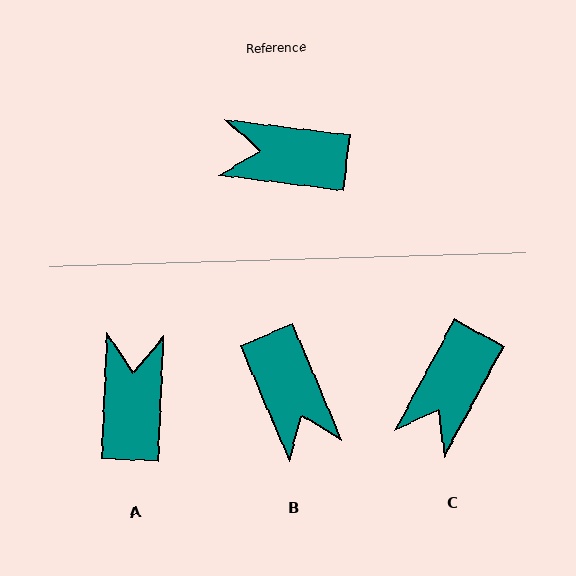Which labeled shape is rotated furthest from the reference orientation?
B, about 120 degrees away.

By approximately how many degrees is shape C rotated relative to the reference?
Approximately 69 degrees counter-clockwise.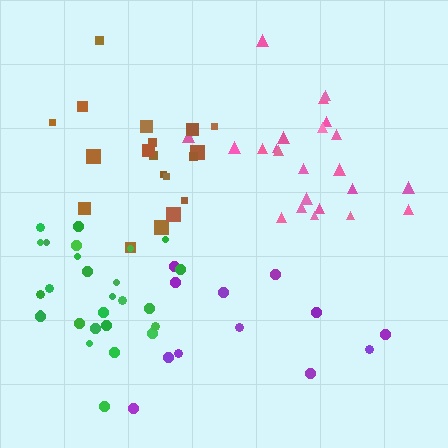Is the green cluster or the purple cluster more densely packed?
Green.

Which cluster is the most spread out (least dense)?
Purple.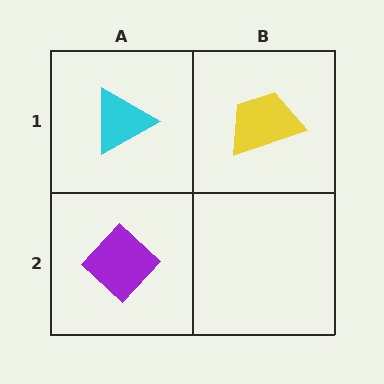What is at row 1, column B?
A yellow trapezoid.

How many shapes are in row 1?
2 shapes.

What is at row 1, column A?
A cyan triangle.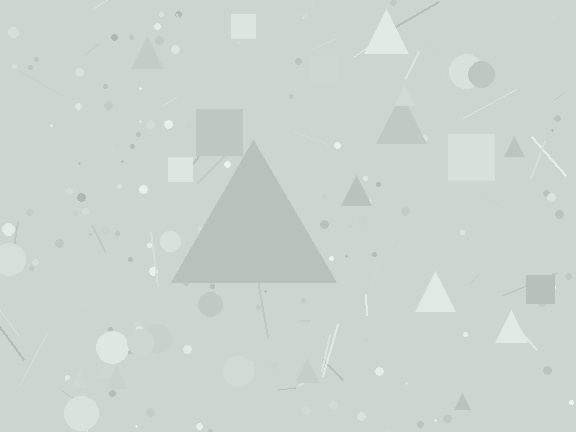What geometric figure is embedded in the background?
A triangle is embedded in the background.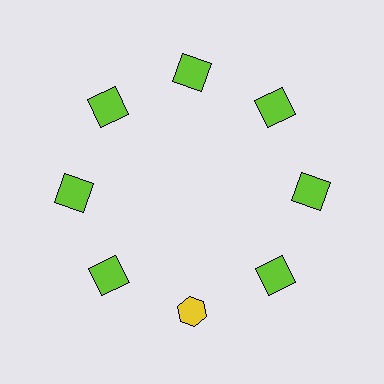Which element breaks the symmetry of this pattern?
The yellow hexagon at roughly the 6 o'clock position breaks the symmetry. All other shapes are lime squares.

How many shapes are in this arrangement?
There are 8 shapes arranged in a ring pattern.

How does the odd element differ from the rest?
It differs in both color (yellow instead of lime) and shape (hexagon instead of square).